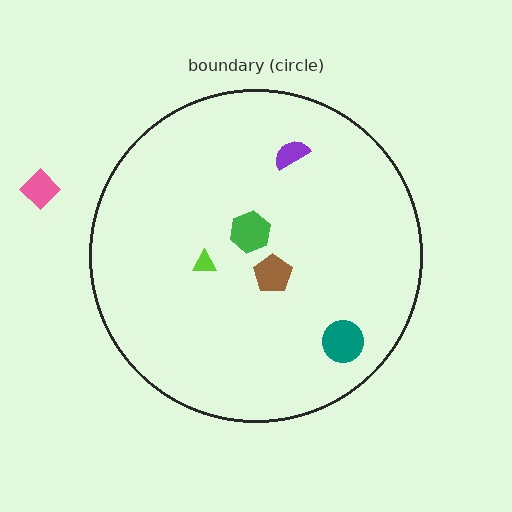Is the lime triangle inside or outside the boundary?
Inside.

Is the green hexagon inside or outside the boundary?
Inside.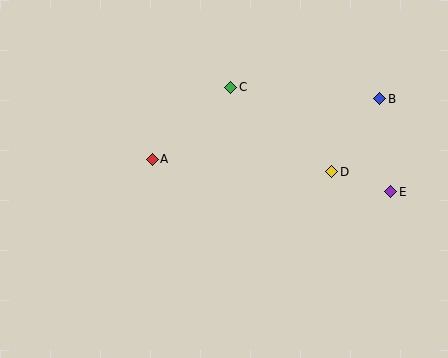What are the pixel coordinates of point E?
Point E is at (391, 192).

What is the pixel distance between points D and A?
The distance between D and A is 180 pixels.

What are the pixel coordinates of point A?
Point A is at (152, 159).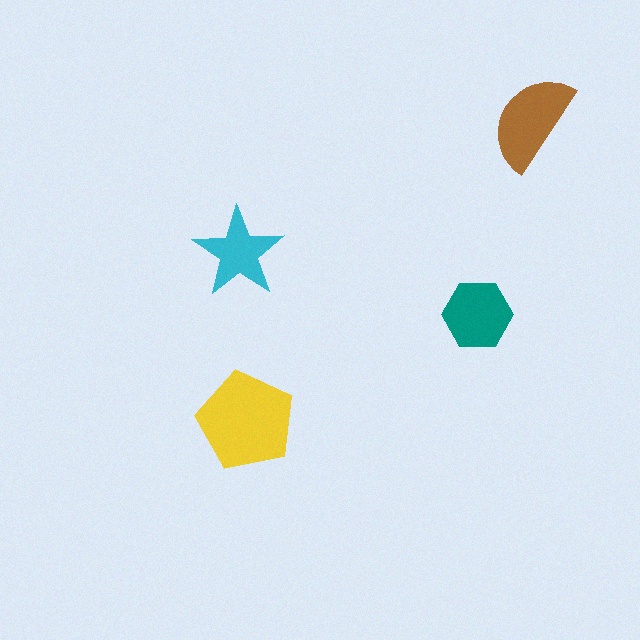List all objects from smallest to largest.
The cyan star, the teal hexagon, the brown semicircle, the yellow pentagon.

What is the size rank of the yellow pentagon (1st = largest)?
1st.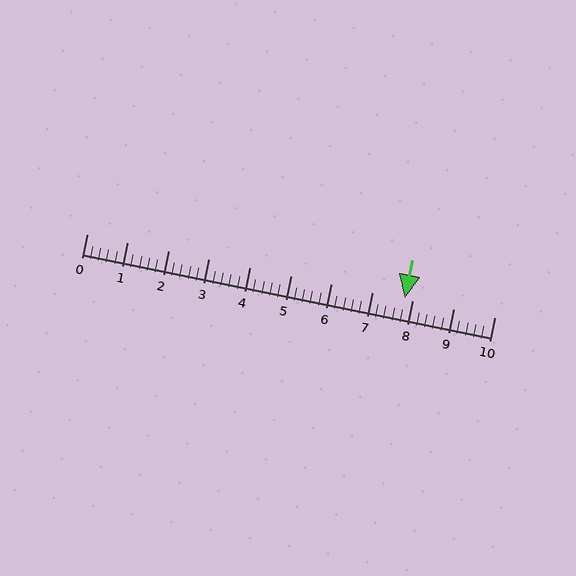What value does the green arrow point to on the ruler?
The green arrow points to approximately 7.8.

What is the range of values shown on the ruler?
The ruler shows values from 0 to 10.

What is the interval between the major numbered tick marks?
The major tick marks are spaced 1 units apart.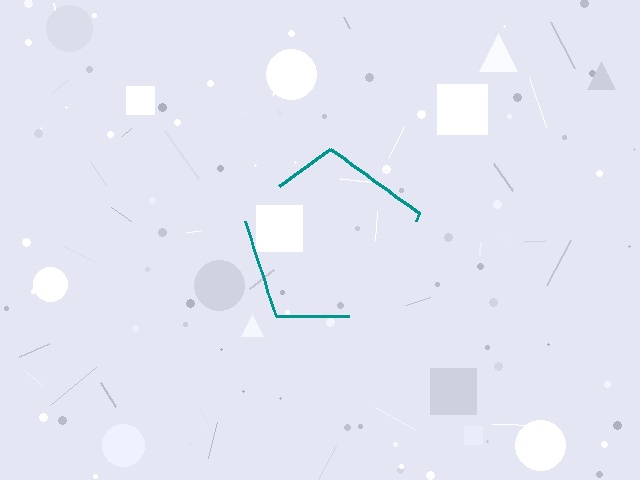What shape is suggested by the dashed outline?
The dashed outline suggests a pentagon.